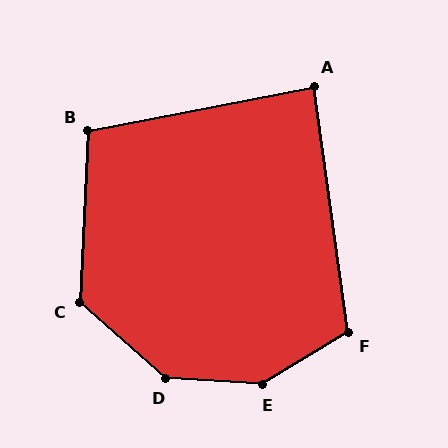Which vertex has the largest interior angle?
E, at approximately 145 degrees.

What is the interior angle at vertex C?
Approximately 128 degrees (obtuse).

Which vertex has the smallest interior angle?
A, at approximately 87 degrees.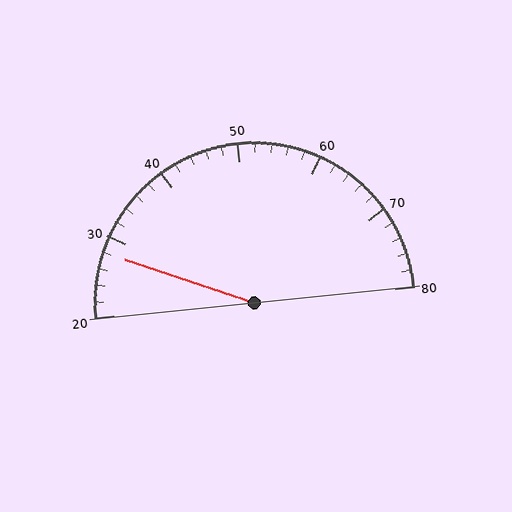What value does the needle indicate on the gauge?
The needle indicates approximately 28.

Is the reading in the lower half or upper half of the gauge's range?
The reading is in the lower half of the range (20 to 80).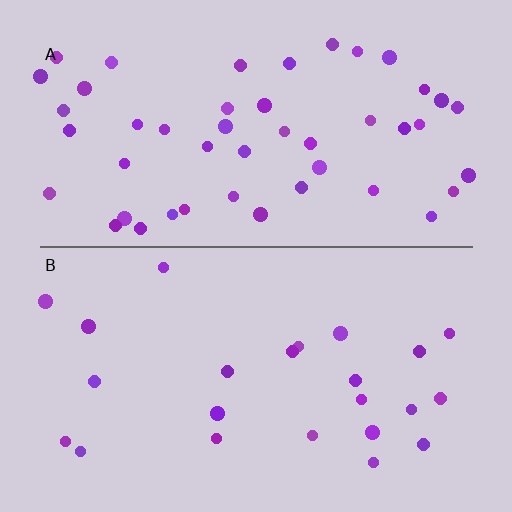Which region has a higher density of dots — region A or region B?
A (the top).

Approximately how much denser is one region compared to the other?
Approximately 2.0× — region A over region B.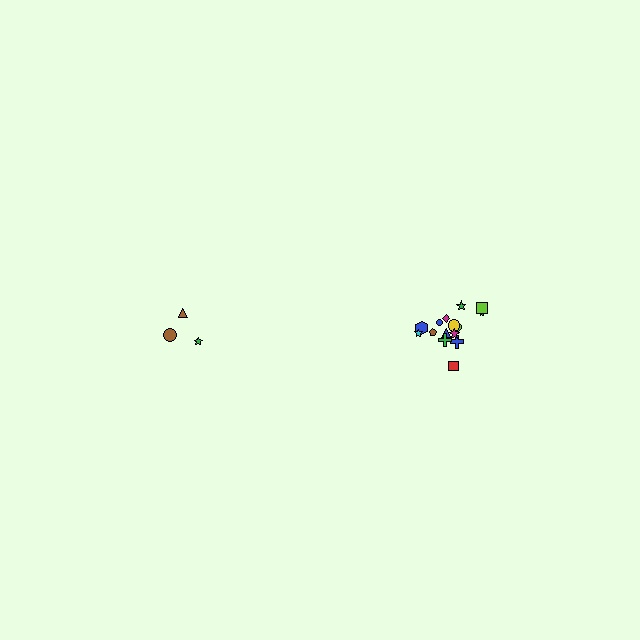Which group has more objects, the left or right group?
The right group.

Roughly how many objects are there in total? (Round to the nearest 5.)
Roughly 20 objects in total.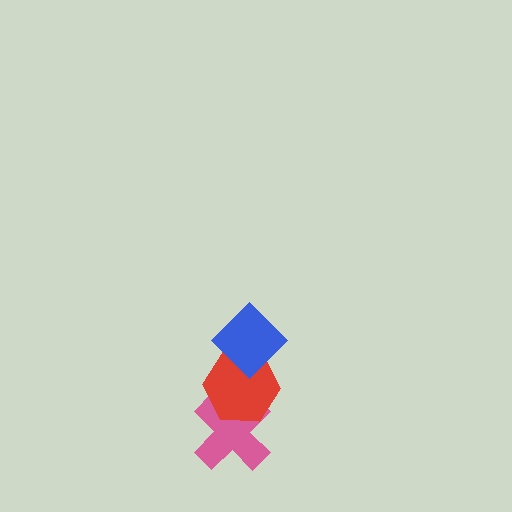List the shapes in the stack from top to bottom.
From top to bottom: the blue diamond, the red hexagon, the pink cross.